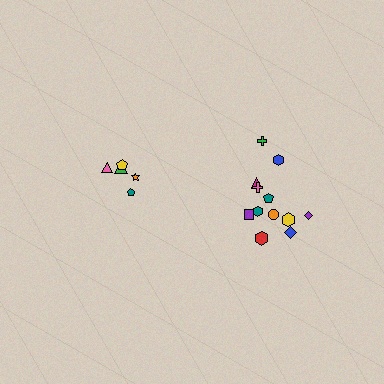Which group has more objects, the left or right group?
The right group.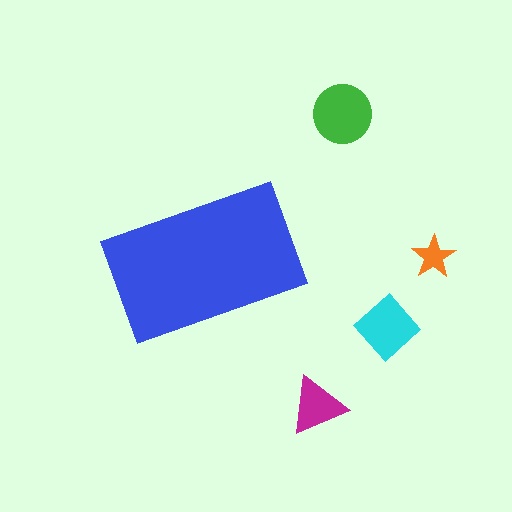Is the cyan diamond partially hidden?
No, the cyan diamond is fully visible.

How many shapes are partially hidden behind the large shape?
0 shapes are partially hidden.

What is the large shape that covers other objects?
A blue rectangle.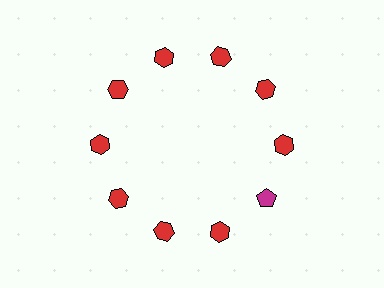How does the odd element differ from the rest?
It differs in both color (magenta instead of red) and shape (pentagon instead of hexagon).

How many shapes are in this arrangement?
There are 10 shapes arranged in a ring pattern.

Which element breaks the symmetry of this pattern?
The magenta pentagon at roughly the 4 o'clock position breaks the symmetry. All other shapes are red hexagons.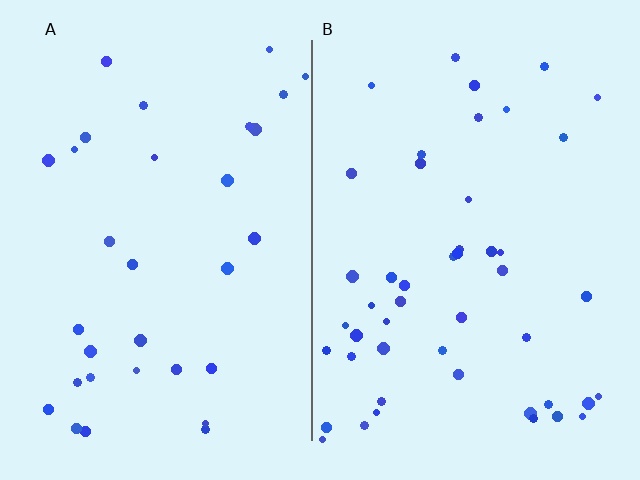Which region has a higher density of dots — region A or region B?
B (the right).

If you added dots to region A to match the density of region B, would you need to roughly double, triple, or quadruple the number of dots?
Approximately double.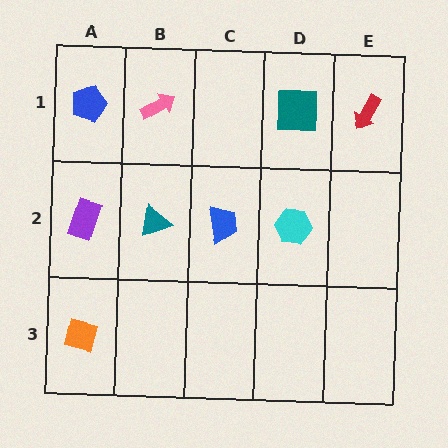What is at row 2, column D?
A cyan hexagon.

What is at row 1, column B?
A pink arrow.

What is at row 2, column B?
A teal triangle.